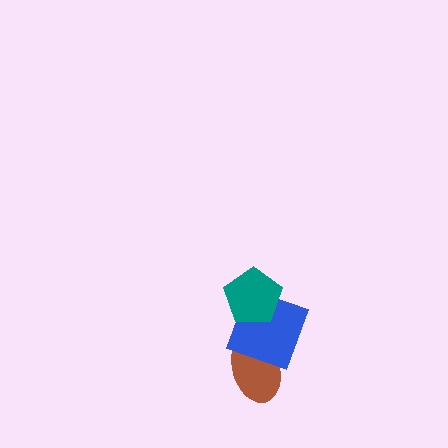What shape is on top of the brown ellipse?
The blue square is on top of the brown ellipse.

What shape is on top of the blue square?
The teal pentagon is on top of the blue square.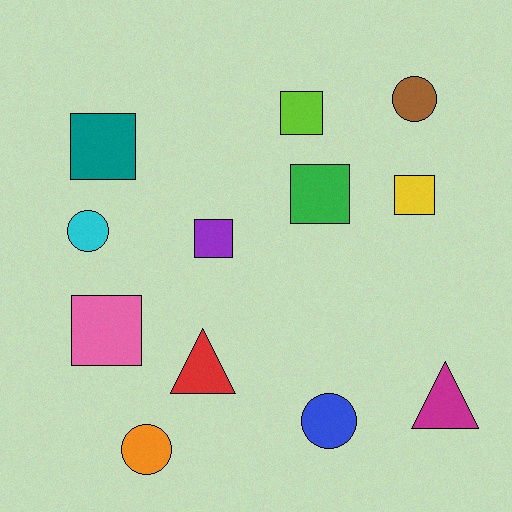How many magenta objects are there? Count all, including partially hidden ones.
There is 1 magenta object.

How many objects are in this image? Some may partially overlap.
There are 12 objects.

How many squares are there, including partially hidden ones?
There are 6 squares.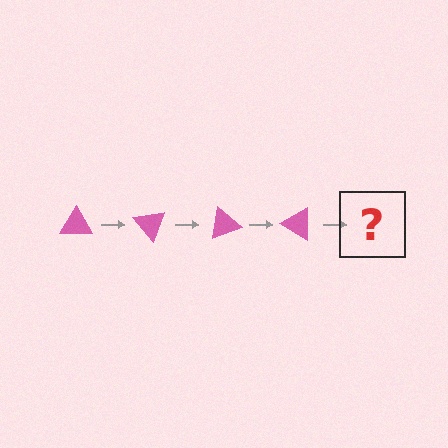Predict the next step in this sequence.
The next step is a pink triangle rotated 200 degrees.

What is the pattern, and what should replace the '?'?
The pattern is that the triangle rotates 50 degrees each step. The '?' should be a pink triangle rotated 200 degrees.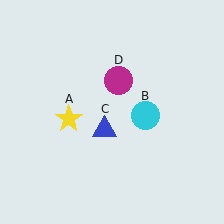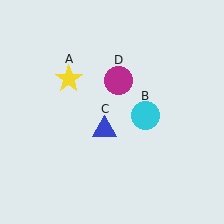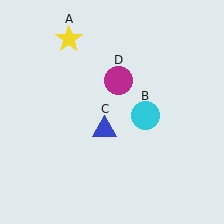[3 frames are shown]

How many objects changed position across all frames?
1 object changed position: yellow star (object A).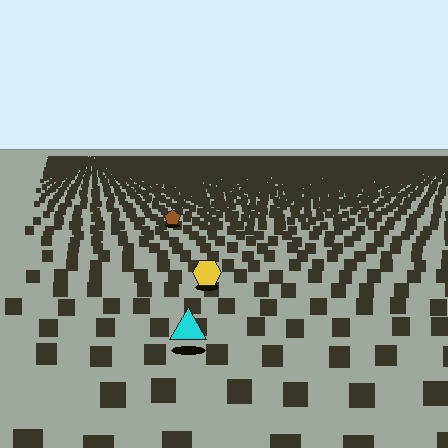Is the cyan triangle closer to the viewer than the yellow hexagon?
Yes. The cyan triangle is closer — you can tell from the texture gradient: the ground texture is coarser near it.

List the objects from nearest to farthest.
From nearest to farthest: the cyan triangle, the yellow hexagon, the brown pentagon.